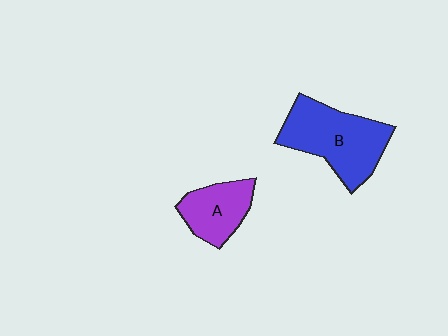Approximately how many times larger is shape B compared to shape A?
Approximately 1.7 times.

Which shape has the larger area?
Shape B (blue).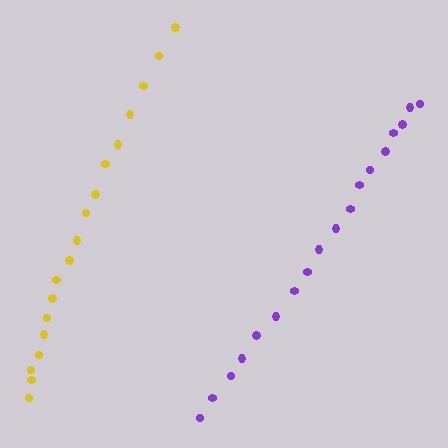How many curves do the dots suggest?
There are 2 distinct paths.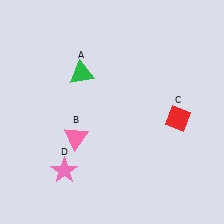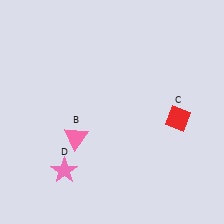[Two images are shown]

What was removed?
The green triangle (A) was removed in Image 2.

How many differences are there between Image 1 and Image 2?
There is 1 difference between the two images.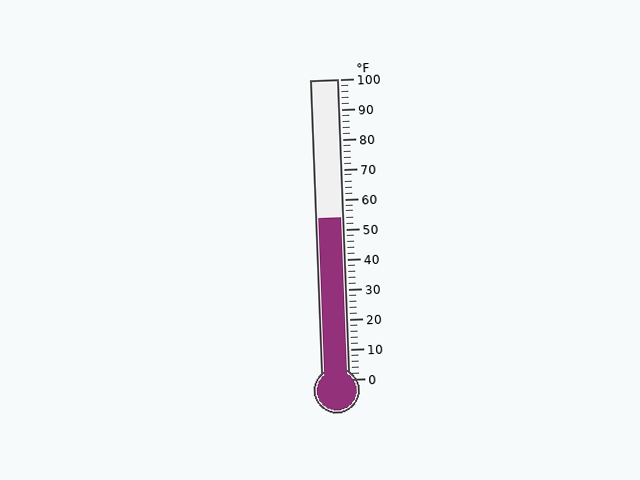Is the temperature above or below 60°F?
The temperature is below 60°F.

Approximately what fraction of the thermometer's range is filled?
The thermometer is filled to approximately 55% of its range.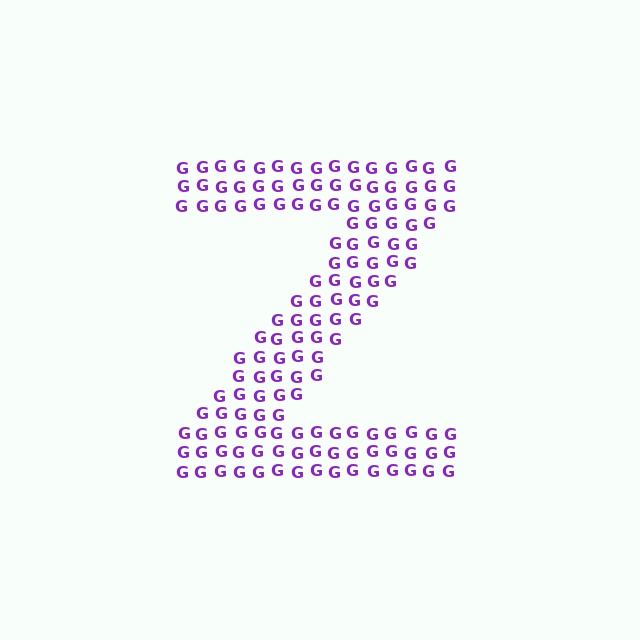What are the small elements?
The small elements are letter G's.